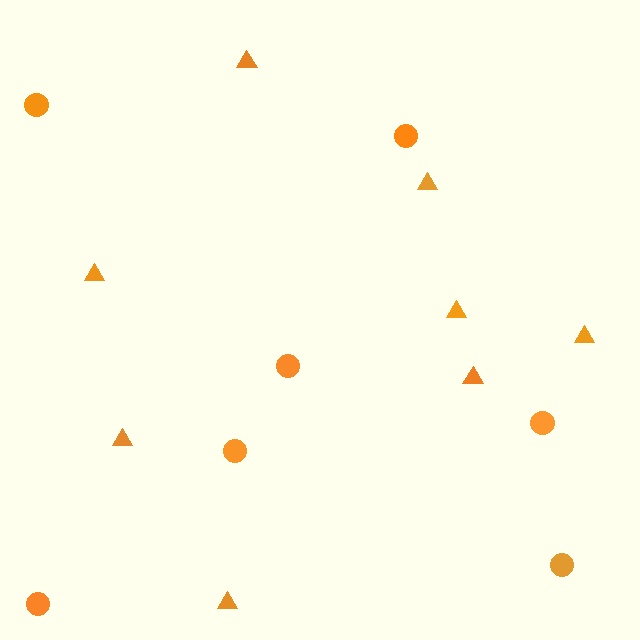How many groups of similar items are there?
There are 2 groups: one group of triangles (8) and one group of circles (7).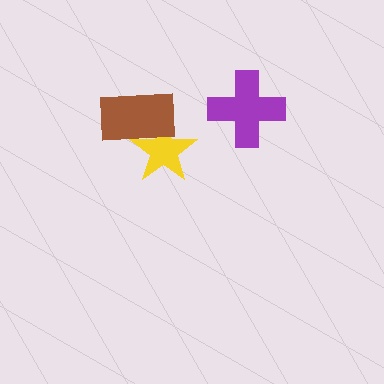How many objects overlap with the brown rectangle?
1 object overlaps with the brown rectangle.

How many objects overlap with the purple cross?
0 objects overlap with the purple cross.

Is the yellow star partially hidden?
Yes, it is partially covered by another shape.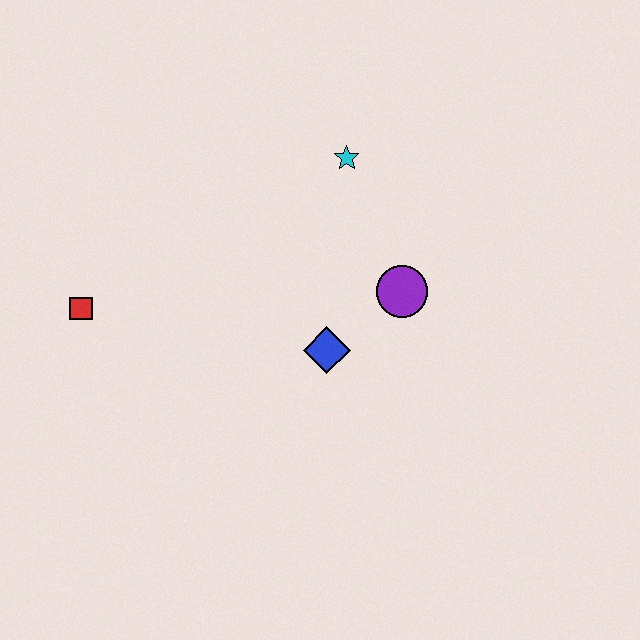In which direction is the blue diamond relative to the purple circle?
The blue diamond is to the left of the purple circle.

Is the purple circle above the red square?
Yes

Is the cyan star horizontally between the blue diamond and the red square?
No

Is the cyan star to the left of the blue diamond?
No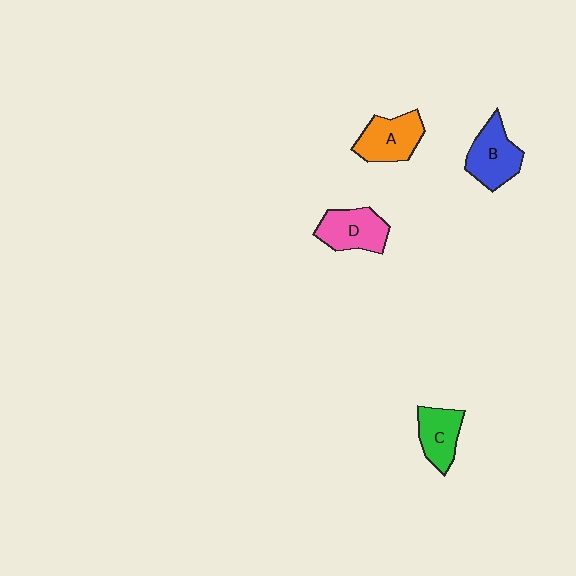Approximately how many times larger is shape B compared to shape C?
Approximately 1.2 times.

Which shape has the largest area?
Shape B (blue).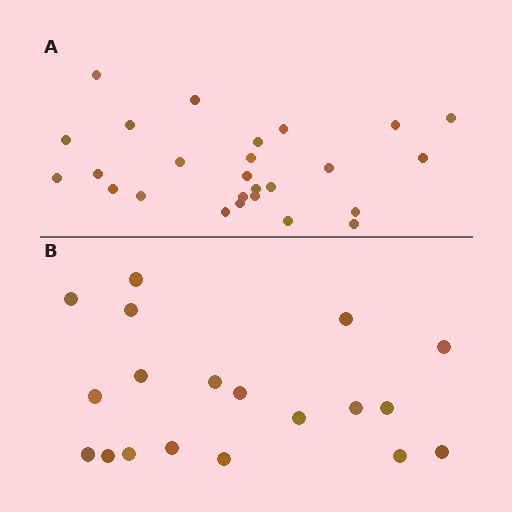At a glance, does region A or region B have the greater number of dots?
Region A (the top region) has more dots.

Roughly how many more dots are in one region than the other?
Region A has roughly 8 or so more dots than region B.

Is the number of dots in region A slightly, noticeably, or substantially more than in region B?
Region A has noticeably more, but not dramatically so. The ratio is roughly 1.4 to 1.